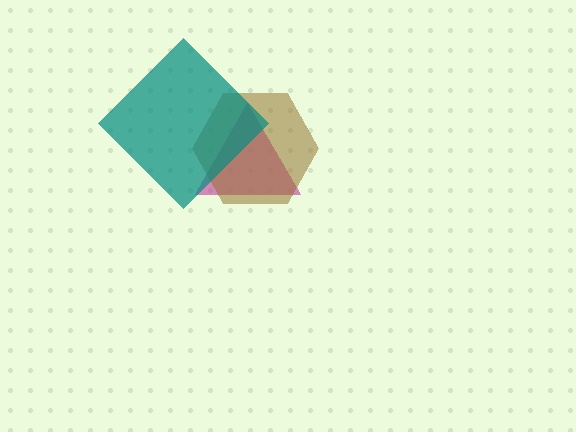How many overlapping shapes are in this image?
There are 3 overlapping shapes in the image.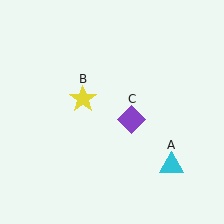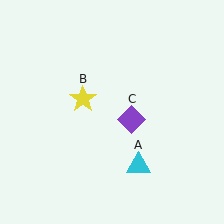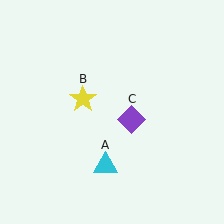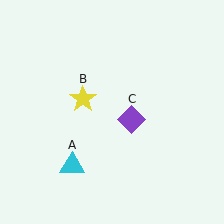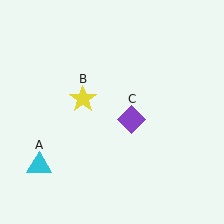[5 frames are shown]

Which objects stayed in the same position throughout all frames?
Yellow star (object B) and purple diamond (object C) remained stationary.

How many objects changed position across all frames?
1 object changed position: cyan triangle (object A).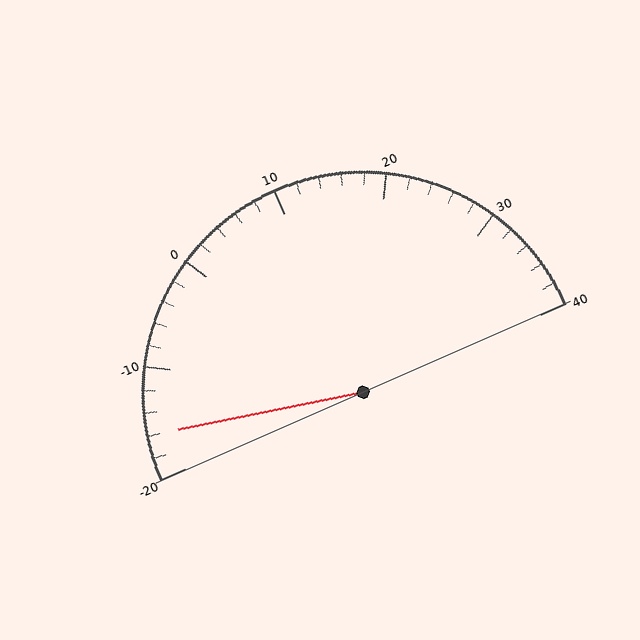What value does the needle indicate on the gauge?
The needle indicates approximately -16.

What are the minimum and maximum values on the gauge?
The gauge ranges from -20 to 40.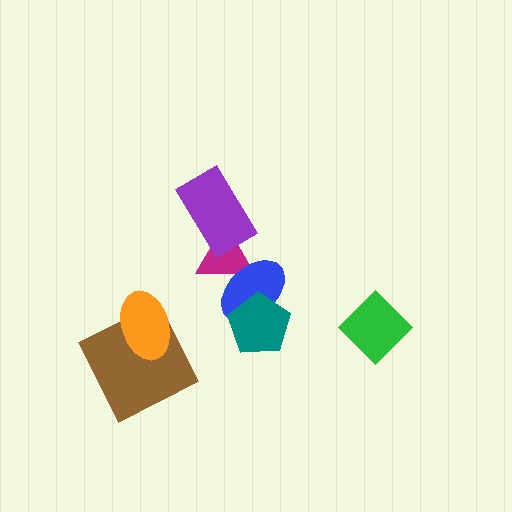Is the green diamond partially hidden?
No, no other shape covers it.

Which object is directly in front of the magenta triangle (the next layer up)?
The blue ellipse is directly in front of the magenta triangle.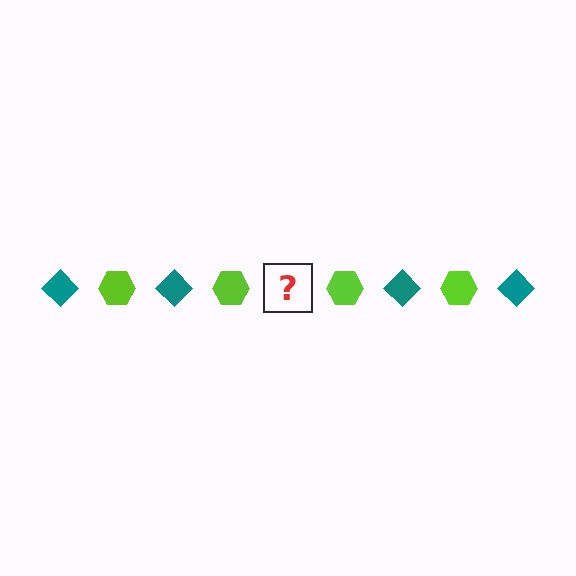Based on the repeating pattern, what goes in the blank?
The blank should be a teal diamond.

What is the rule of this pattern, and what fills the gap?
The rule is that the pattern alternates between teal diamond and lime hexagon. The gap should be filled with a teal diamond.